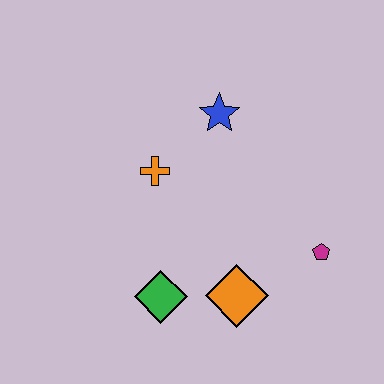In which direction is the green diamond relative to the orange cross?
The green diamond is below the orange cross.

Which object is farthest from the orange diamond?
The blue star is farthest from the orange diamond.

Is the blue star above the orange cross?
Yes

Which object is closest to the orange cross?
The blue star is closest to the orange cross.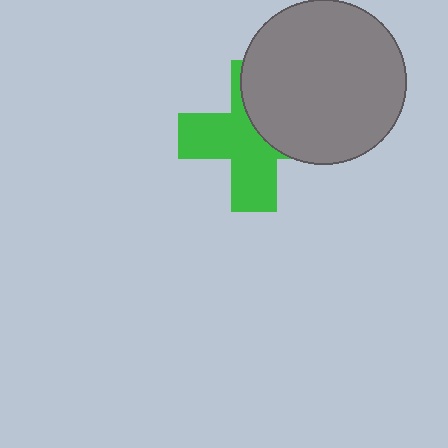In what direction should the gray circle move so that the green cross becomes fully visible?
The gray circle should move toward the upper-right. That is the shortest direction to clear the overlap and leave the green cross fully visible.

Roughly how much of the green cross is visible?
About half of it is visible (roughly 58%).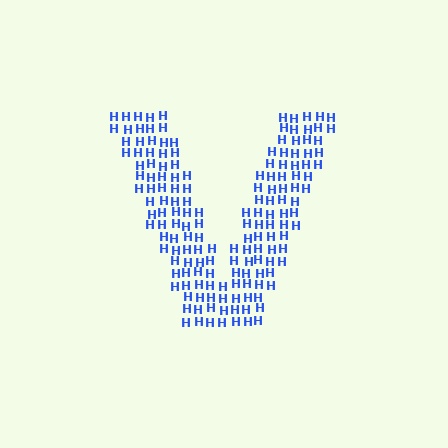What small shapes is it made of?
It is made of small letter H's.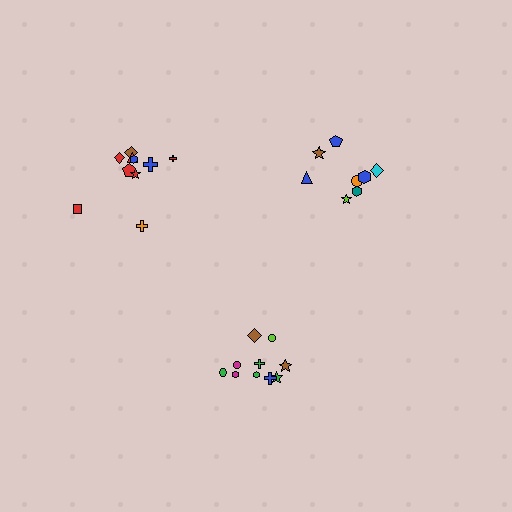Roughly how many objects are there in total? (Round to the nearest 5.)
Roughly 30 objects in total.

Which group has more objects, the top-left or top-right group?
The top-left group.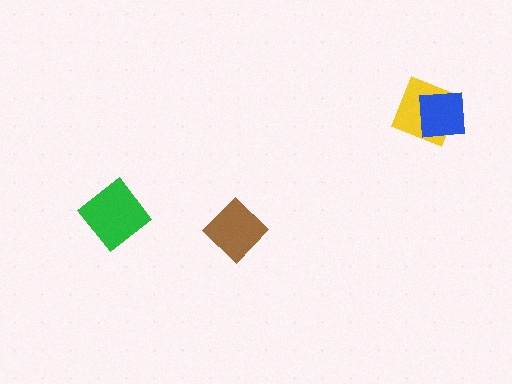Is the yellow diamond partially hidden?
Yes, it is partially covered by another shape.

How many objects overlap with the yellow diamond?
1 object overlaps with the yellow diamond.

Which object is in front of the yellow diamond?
The blue square is in front of the yellow diamond.